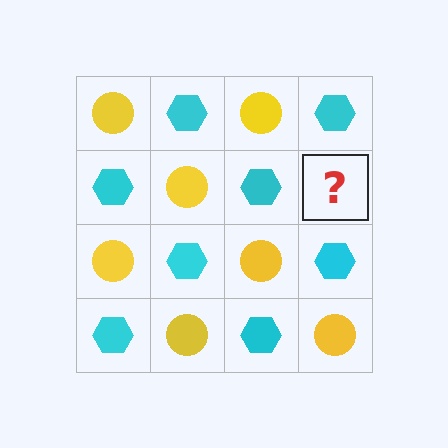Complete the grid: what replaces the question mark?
The question mark should be replaced with a yellow circle.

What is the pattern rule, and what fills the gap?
The rule is that it alternates yellow circle and cyan hexagon in a checkerboard pattern. The gap should be filled with a yellow circle.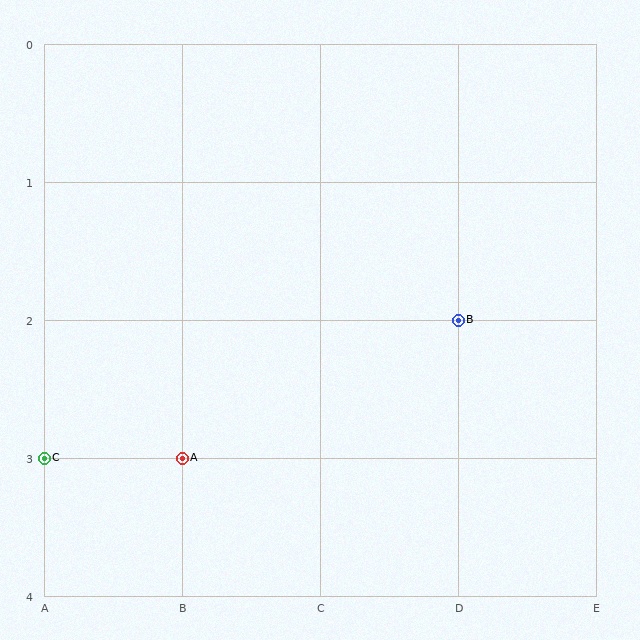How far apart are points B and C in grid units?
Points B and C are 3 columns and 1 row apart (about 3.2 grid units diagonally).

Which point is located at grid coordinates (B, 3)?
Point A is at (B, 3).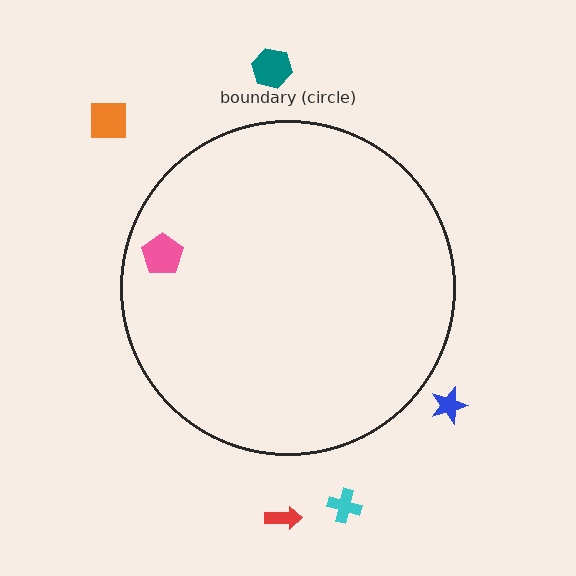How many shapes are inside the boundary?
1 inside, 5 outside.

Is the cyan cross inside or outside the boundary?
Outside.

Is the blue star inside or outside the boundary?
Outside.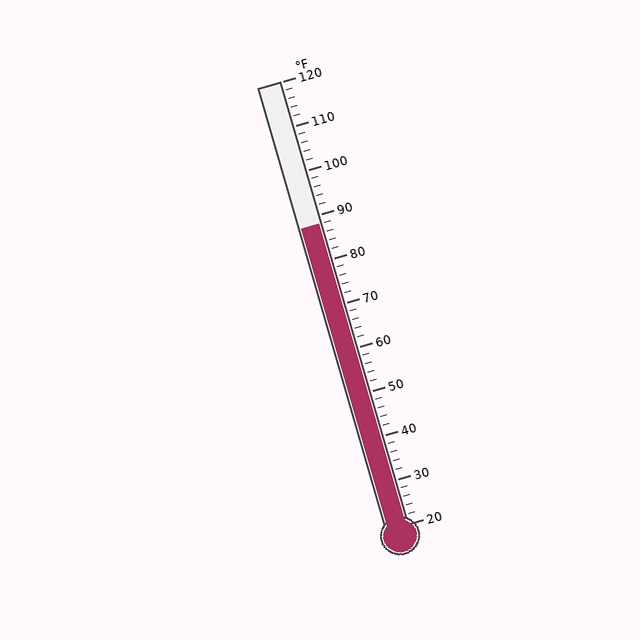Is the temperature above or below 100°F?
The temperature is below 100°F.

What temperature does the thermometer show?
The thermometer shows approximately 88°F.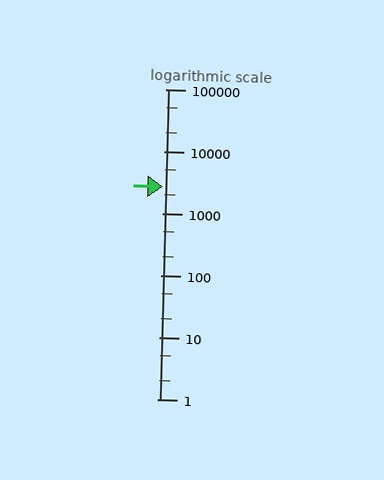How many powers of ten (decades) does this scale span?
The scale spans 5 decades, from 1 to 100000.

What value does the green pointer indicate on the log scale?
The pointer indicates approximately 2700.